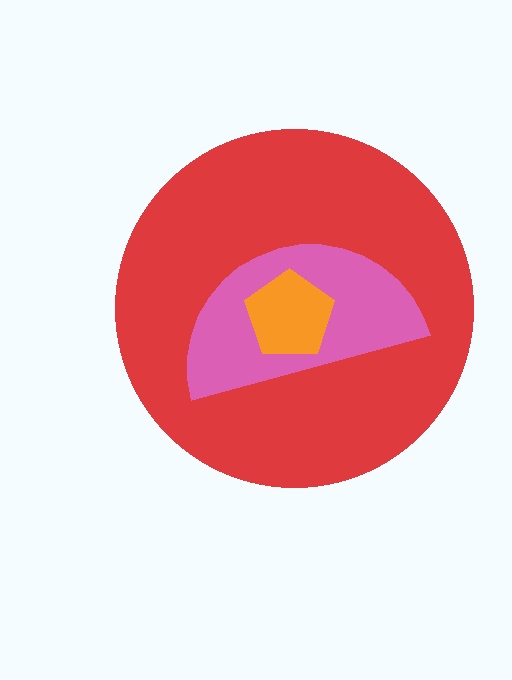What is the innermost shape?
The orange pentagon.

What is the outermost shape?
The red circle.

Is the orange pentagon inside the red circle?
Yes.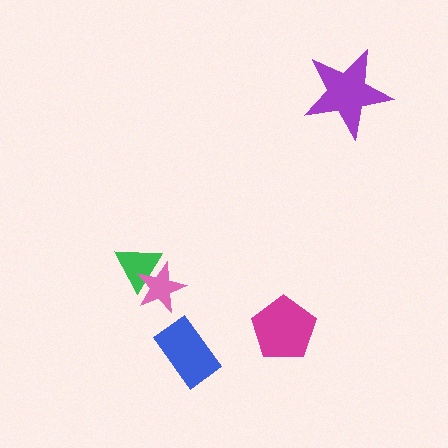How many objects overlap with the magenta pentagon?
0 objects overlap with the magenta pentagon.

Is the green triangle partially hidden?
Yes, it is partially covered by another shape.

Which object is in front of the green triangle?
The pink star is in front of the green triangle.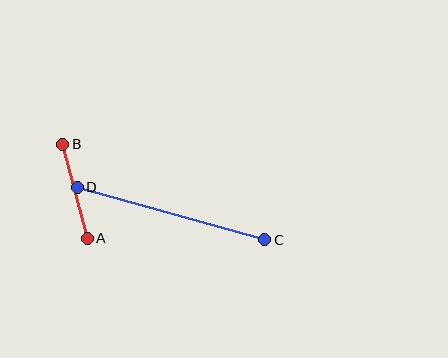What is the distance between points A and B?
The distance is approximately 97 pixels.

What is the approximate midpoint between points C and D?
The midpoint is at approximately (171, 213) pixels.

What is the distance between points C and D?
The distance is approximately 195 pixels.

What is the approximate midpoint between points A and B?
The midpoint is at approximately (75, 191) pixels.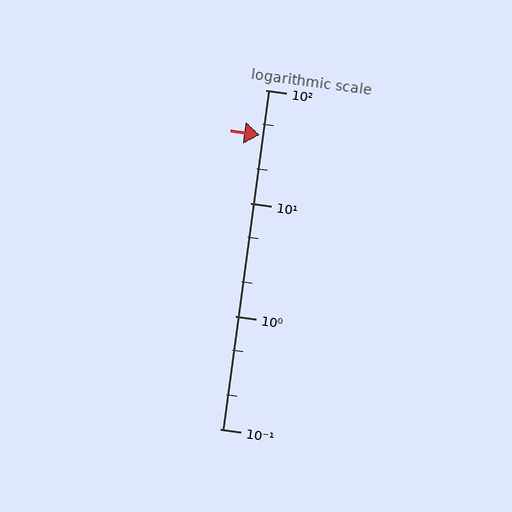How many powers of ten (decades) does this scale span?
The scale spans 3 decades, from 0.1 to 100.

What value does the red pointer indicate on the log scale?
The pointer indicates approximately 40.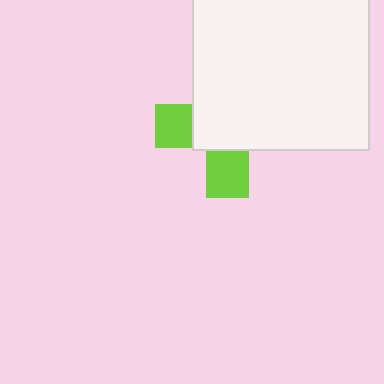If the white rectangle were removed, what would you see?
You would see the complete lime cross.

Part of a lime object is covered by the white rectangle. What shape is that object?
It is a cross.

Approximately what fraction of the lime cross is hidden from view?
Roughly 66% of the lime cross is hidden behind the white rectangle.